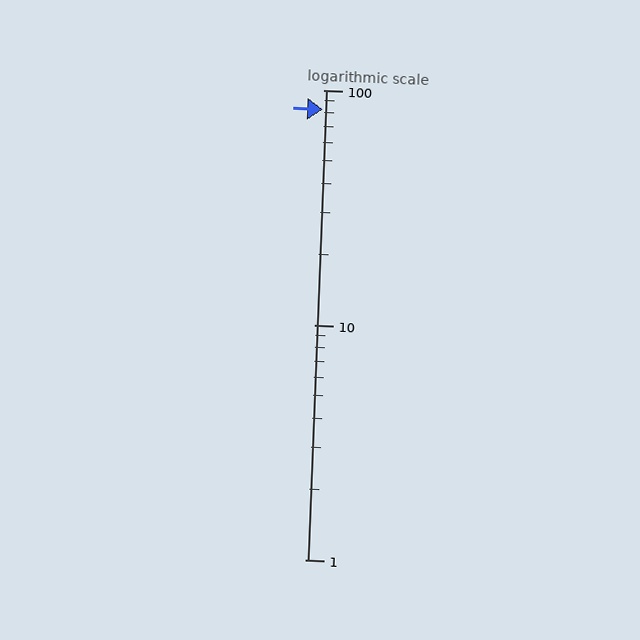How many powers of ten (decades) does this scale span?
The scale spans 2 decades, from 1 to 100.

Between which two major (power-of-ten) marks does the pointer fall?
The pointer is between 10 and 100.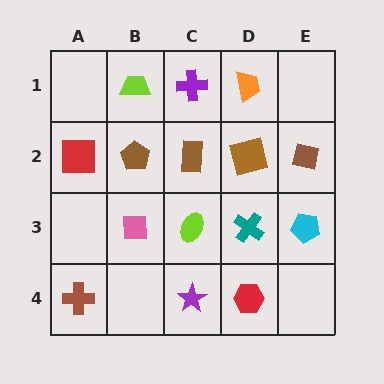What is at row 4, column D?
A red hexagon.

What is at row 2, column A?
A red square.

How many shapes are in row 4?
3 shapes.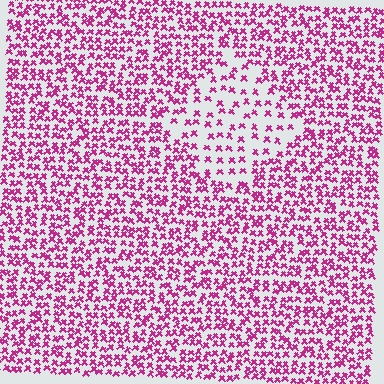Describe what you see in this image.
The image contains small magenta elements arranged at two different densities. A diamond-shaped region is visible where the elements are less densely packed than the surrounding area.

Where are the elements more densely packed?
The elements are more densely packed outside the diamond boundary.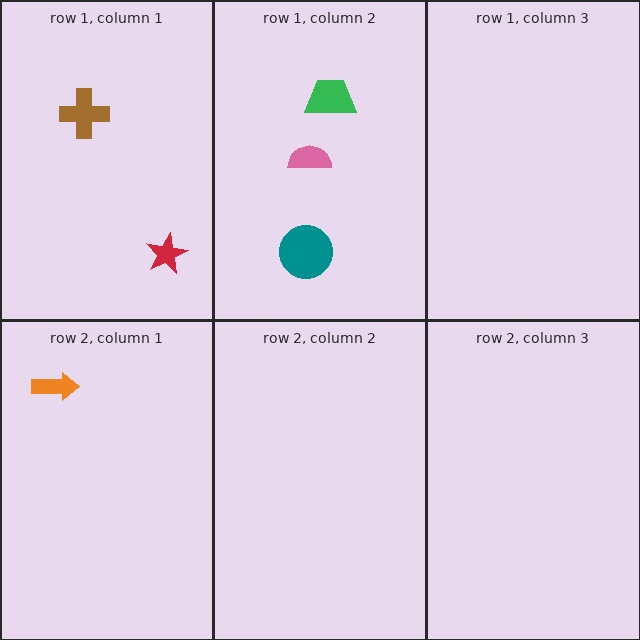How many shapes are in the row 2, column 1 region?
1.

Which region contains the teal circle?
The row 1, column 2 region.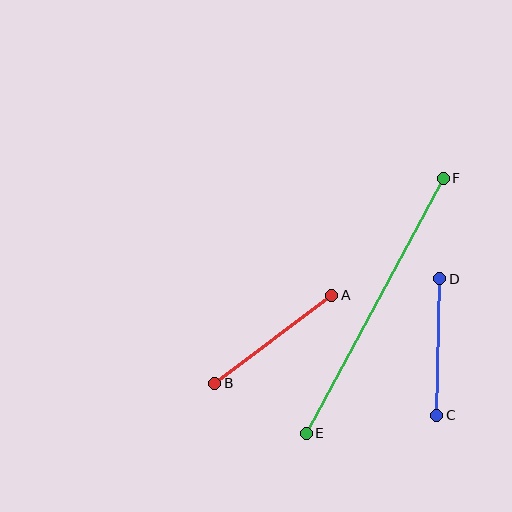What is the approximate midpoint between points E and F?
The midpoint is at approximately (375, 306) pixels.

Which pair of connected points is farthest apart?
Points E and F are farthest apart.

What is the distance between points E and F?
The distance is approximately 289 pixels.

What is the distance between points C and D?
The distance is approximately 136 pixels.